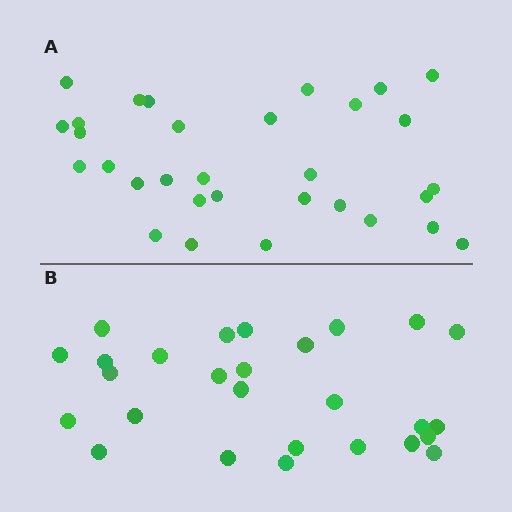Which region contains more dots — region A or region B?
Region A (the top region) has more dots.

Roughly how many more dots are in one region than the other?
Region A has about 4 more dots than region B.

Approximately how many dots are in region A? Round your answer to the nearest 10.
About 30 dots. (The exact count is 31, which rounds to 30.)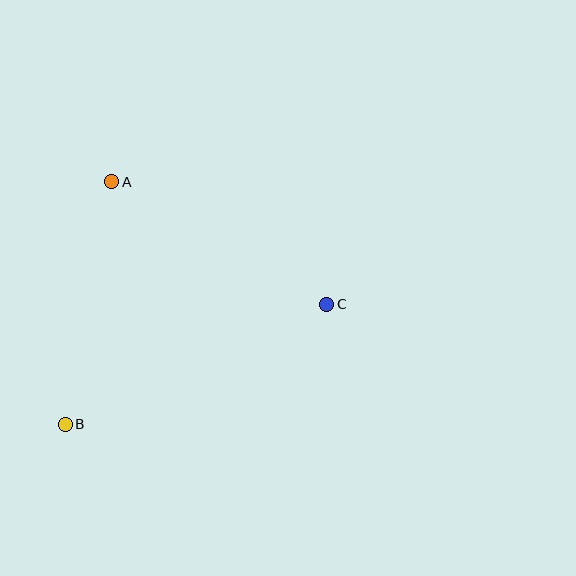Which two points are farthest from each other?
Points B and C are farthest from each other.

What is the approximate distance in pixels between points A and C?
The distance between A and C is approximately 248 pixels.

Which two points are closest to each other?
Points A and B are closest to each other.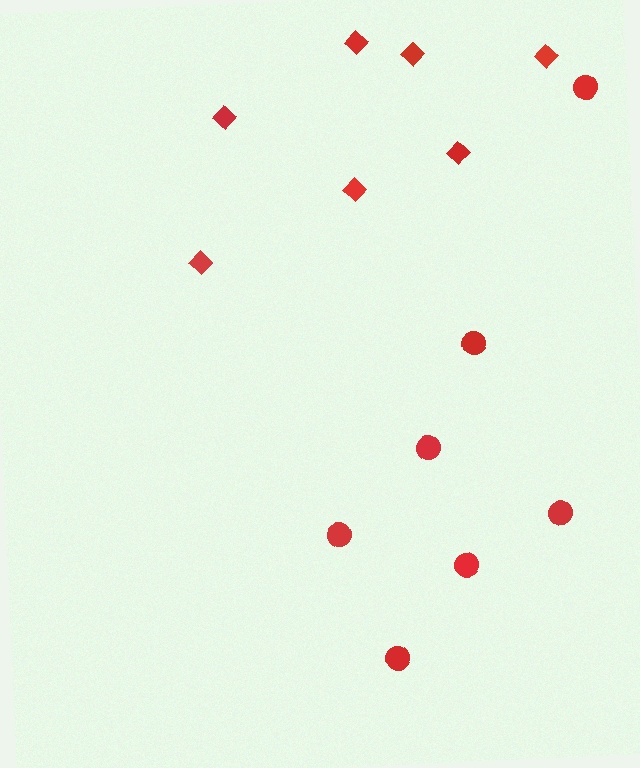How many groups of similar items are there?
There are 2 groups: one group of diamonds (7) and one group of circles (7).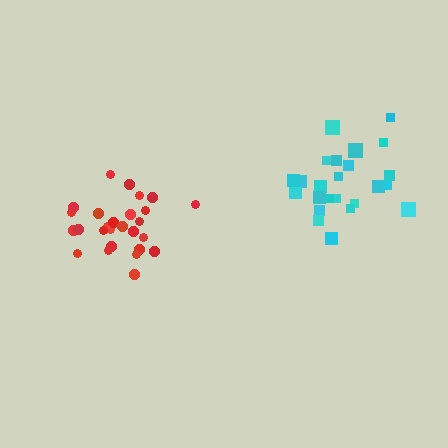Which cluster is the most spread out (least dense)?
Red.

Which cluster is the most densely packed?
Cyan.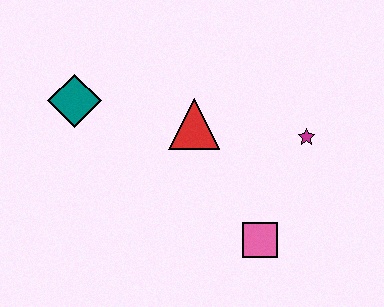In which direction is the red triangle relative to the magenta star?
The red triangle is to the left of the magenta star.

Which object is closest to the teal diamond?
The red triangle is closest to the teal diamond.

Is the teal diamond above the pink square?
Yes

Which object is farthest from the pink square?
The teal diamond is farthest from the pink square.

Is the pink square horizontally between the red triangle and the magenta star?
Yes